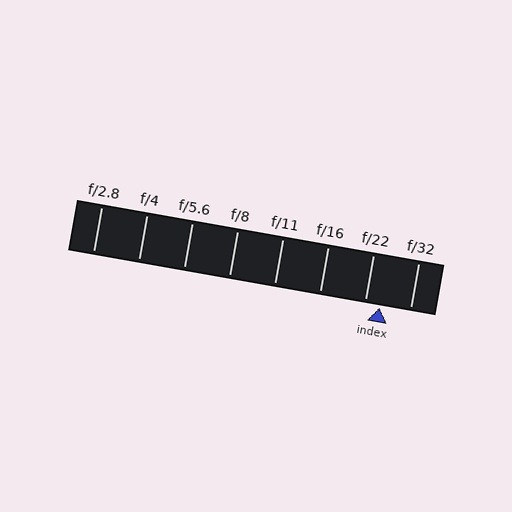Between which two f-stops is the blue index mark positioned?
The index mark is between f/22 and f/32.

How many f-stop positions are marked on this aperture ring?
There are 8 f-stop positions marked.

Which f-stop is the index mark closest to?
The index mark is closest to f/22.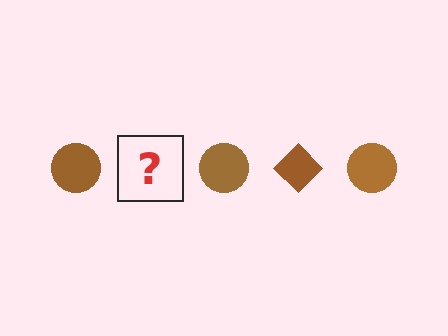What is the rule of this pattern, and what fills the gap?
The rule is that the pattern cycles through circle, diamond shapes in brown. The gap should be filled with a brown diamond.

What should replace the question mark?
The question mark should be replaced with a brown diamond.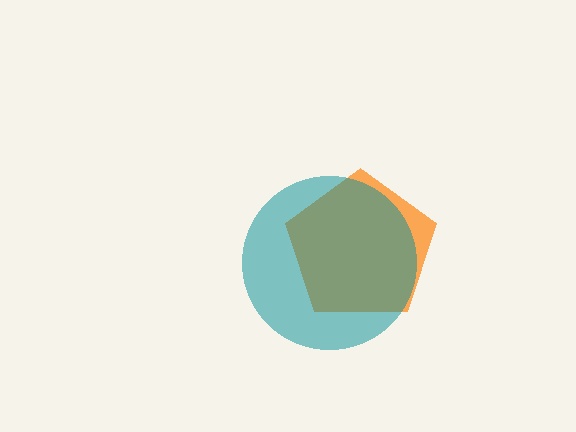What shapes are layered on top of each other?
The layered shapes are: an orange pentagon, a teal circle.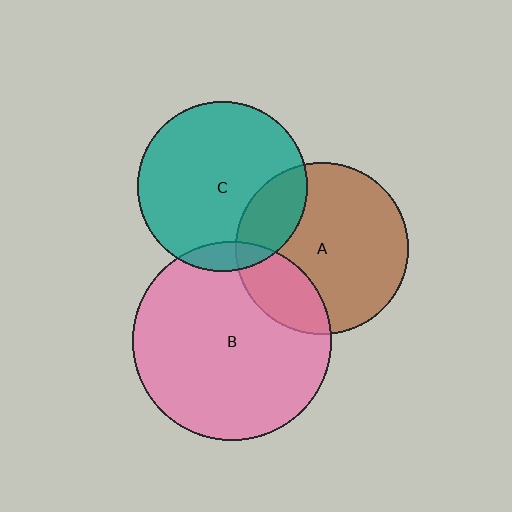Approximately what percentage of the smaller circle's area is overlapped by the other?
Approximately 20%.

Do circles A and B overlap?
Yes.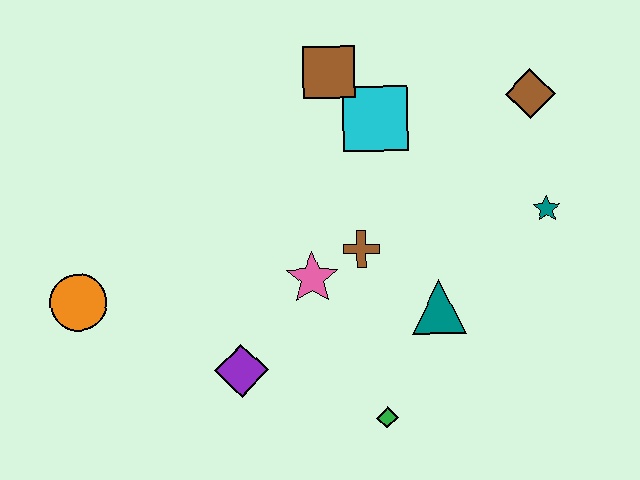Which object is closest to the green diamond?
The teal triangle is closest to the green diamond.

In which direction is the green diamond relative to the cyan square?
The green diamond is below the cyan square.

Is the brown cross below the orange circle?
No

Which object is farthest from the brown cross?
The orange circle is farthest from the brown cross.